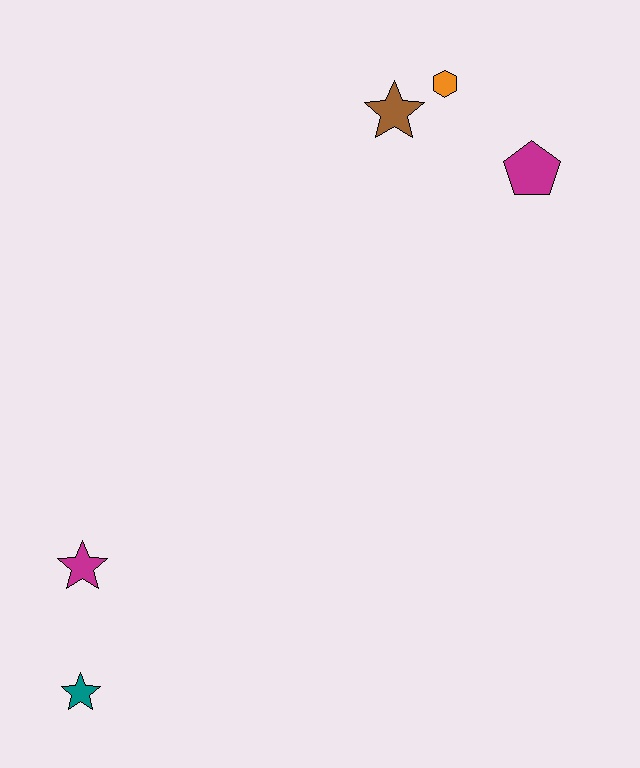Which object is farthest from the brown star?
The teal star is farthest from the brown star.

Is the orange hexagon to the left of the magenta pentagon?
Yes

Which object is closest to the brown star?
The orange hexagon is closest to the brown star.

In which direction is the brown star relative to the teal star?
The brown star is above the teal star.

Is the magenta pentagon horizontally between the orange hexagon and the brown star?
No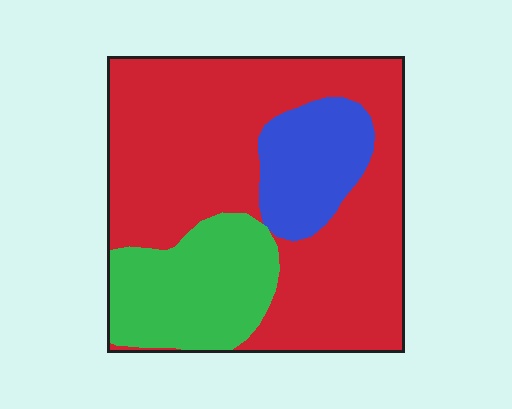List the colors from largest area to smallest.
From largest to smallest: red, green, blue.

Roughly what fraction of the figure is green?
Green takes up less than a quarter of the figure.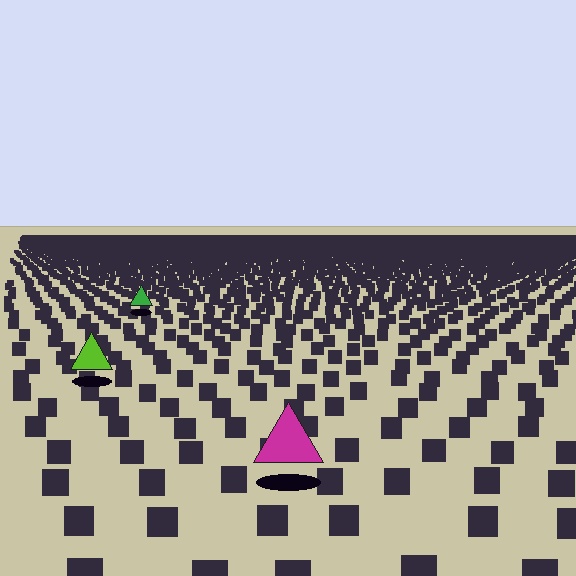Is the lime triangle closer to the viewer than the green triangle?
Yes. The lime triangle is closer — you can tell from the texture gradient: the ground texture is coarser near it.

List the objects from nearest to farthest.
From nearest to farthest: the magenta triangle, the lime triangle, the green triangle.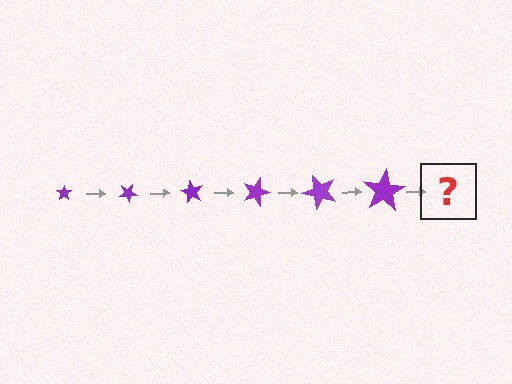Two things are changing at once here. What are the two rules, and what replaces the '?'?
The two rules are that the star grows larger each step and it rotates 30 degrees each step. The '?' should be a star, larger than the previous one and rotated 180 degrees from the start.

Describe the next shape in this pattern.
It should be a star, larger than the previous one and rotated 180 degrees from the start.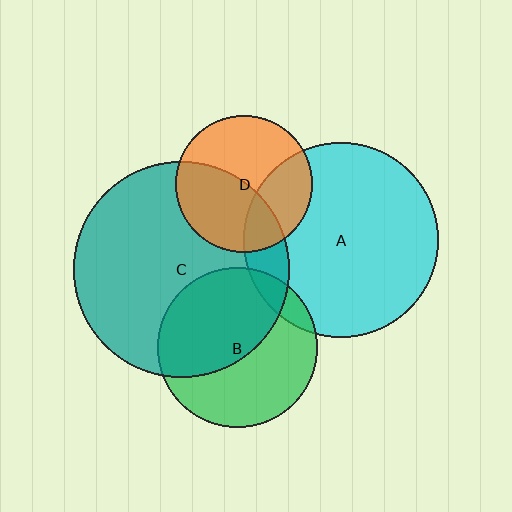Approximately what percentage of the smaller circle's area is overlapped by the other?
Approximately 10%.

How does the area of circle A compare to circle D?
Approximately 2.0 times.